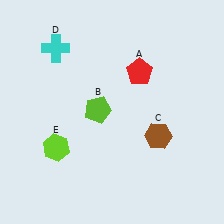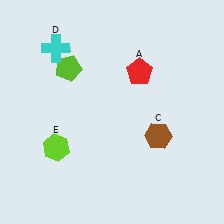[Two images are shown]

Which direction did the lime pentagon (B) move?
The lime pentagon (B) moved up.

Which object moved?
The lime pentagon (B) moved up.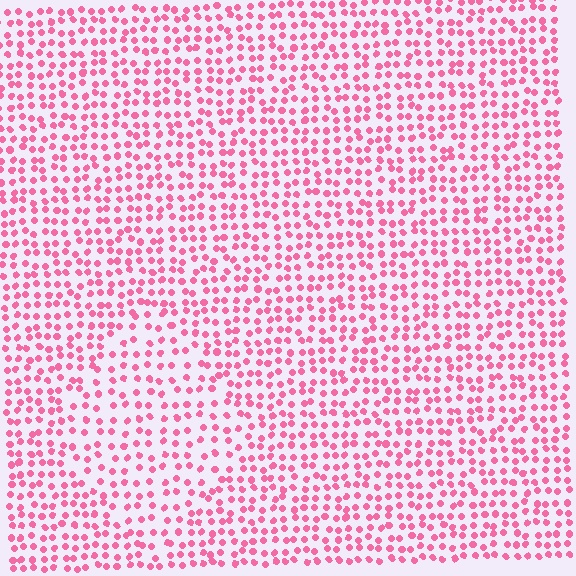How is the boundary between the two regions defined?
The boundary is defined by a change in element density (approximately 1.5x ratio). All elements are the same color, size, and shape.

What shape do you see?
I see a diamond.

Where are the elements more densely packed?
The elements are more densely packed outside the diamond boundary.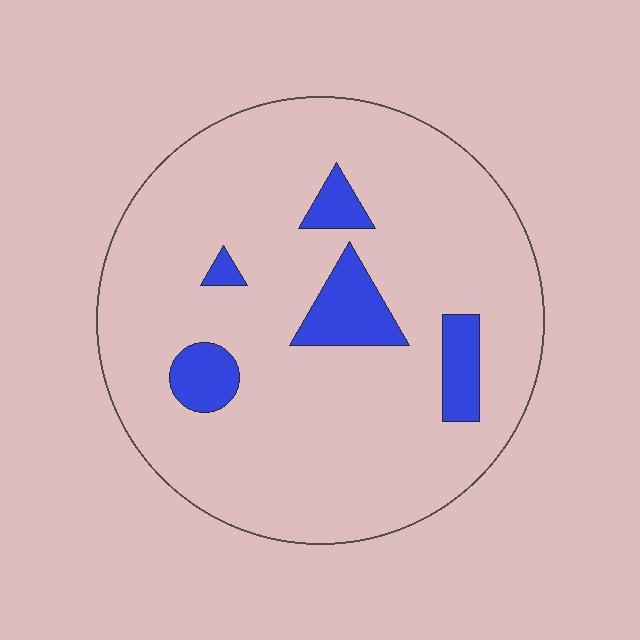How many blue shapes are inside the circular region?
5.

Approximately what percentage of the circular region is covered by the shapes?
Approximately 10%.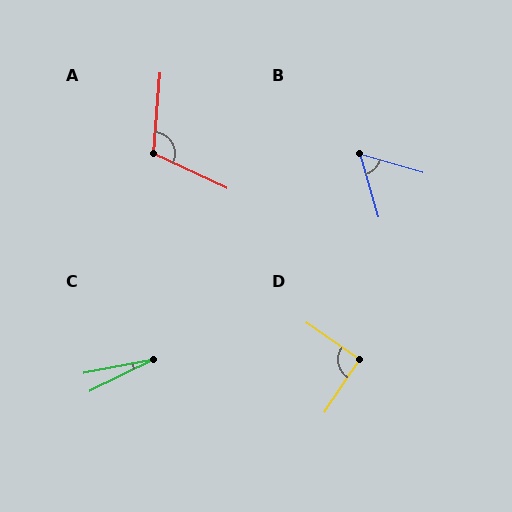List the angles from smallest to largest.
C (15°), B (57°), D (91°), A (110°).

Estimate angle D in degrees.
Approximately 91 degrees.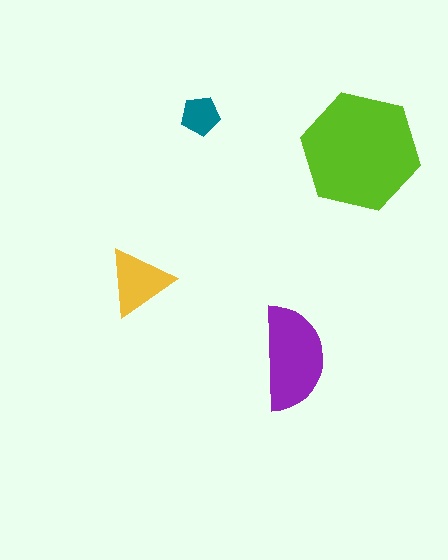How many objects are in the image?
There are 4 objects in the image.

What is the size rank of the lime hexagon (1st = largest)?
1st.